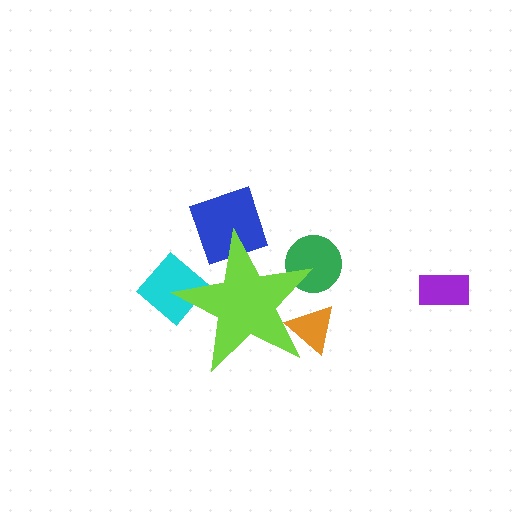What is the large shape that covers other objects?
A lime star.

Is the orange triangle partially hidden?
Yes, the orange triangle is partially hidden behind the lime star.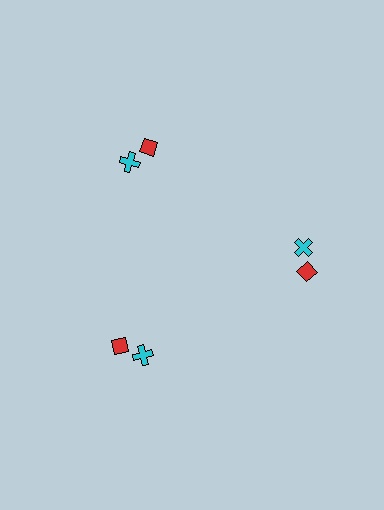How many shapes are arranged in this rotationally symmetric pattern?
There are 6 shapes, arranged in 3 groups of 2.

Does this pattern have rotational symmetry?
Yes, this pattern has 3-fold rotational symmetry. It looks the same after rotating 120 degrees around the center.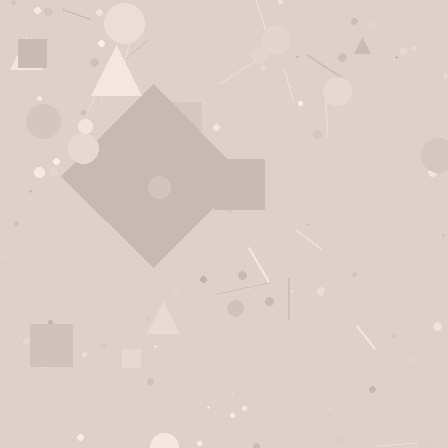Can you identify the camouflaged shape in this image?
The camouflaged shape is a diamond.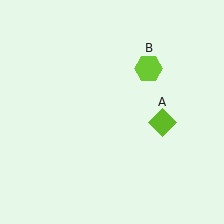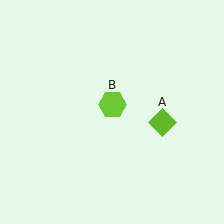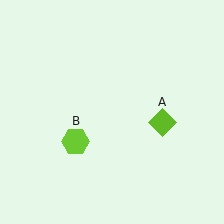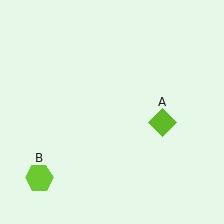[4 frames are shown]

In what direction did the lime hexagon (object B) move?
The lime hexagon (object B) moved down and to the left.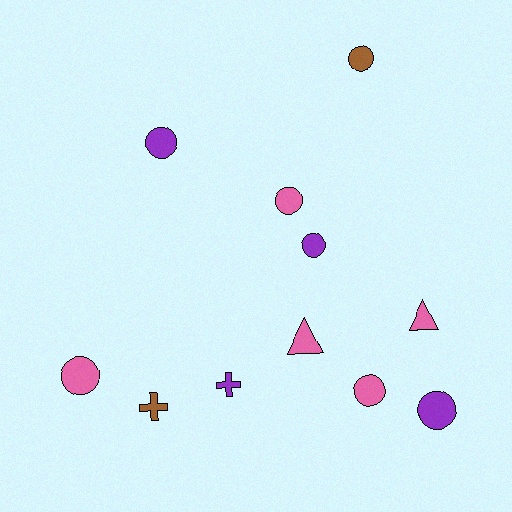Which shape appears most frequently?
Circle, with 7 objects.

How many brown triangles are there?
There are no brown triangles.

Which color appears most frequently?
Pink, with 5 objects.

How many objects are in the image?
There are 11 objects.